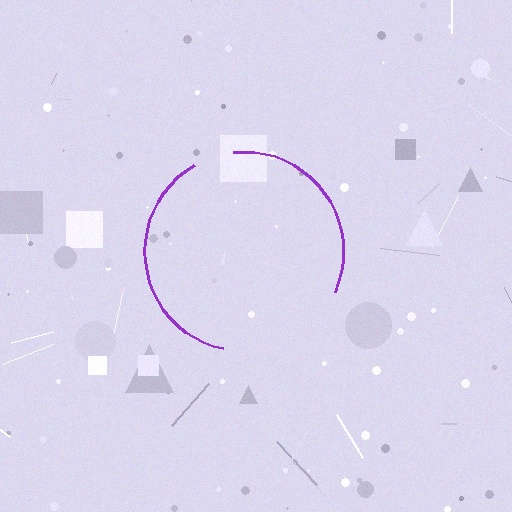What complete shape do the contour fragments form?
The contour fragments form a circle.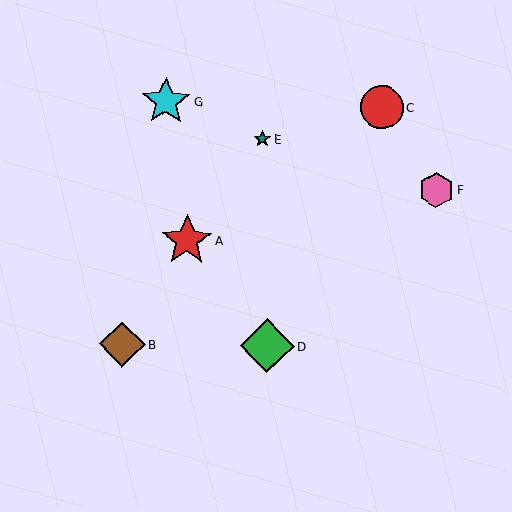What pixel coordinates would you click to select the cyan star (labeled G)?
Click at (166, 101) to select the cyan star G.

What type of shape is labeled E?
Shape E is a teal star.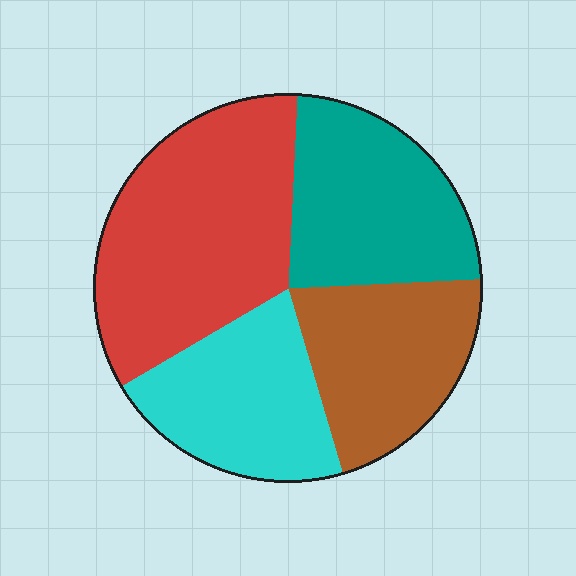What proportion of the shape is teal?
Teal takes up between a sixth and a third of the shape.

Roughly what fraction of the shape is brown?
Brown covers 21% of the shape.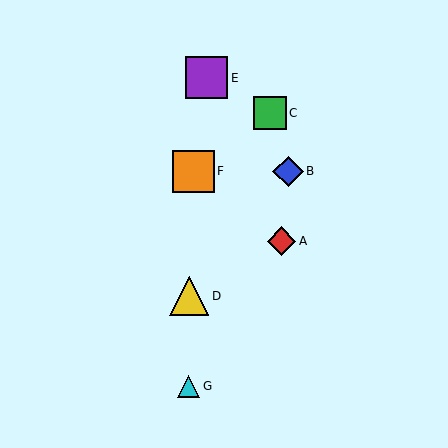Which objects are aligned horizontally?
Objects B, F are aligned horizontally.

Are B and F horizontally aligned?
Yes, both are at y≈171.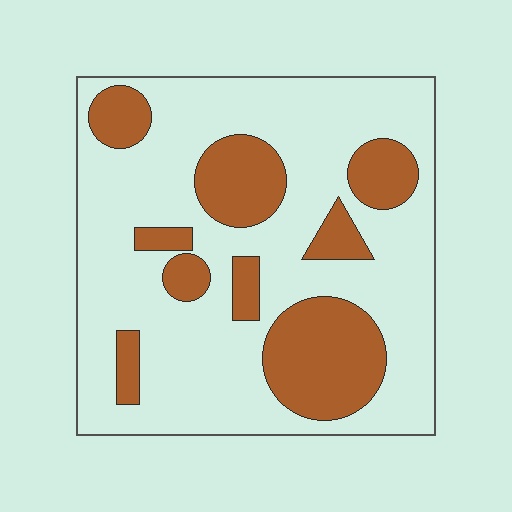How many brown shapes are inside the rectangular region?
9.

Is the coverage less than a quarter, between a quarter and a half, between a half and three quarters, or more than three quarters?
Between a quarter and a half.